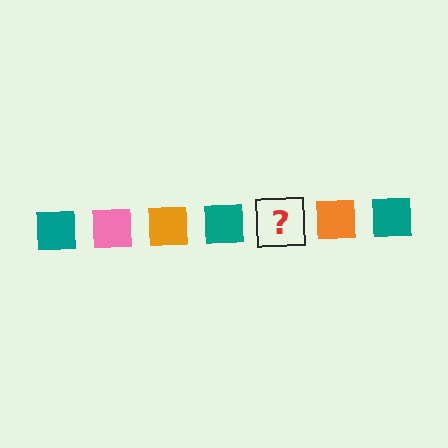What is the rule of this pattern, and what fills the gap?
The rule is that the pattern cycles through teal, pink, orange squares. The gap should be filled with a pink square.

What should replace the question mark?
The question mark should be replaced with a pink square.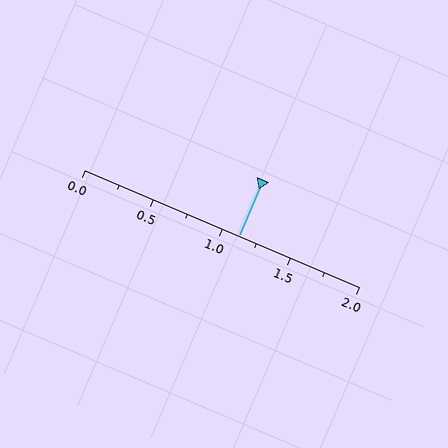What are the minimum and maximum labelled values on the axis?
The axis runs from 0.0 to 2.0.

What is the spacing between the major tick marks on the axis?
The major ticks are spaced 0.5 apart.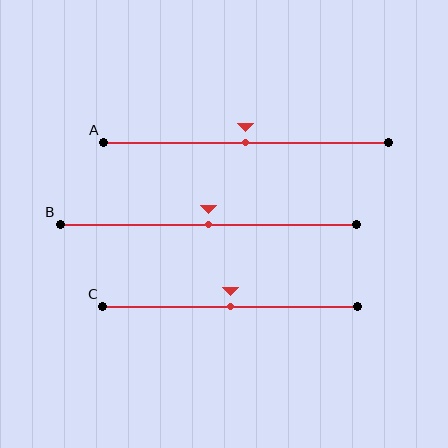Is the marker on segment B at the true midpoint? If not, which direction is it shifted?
Yes, the marker on segment B is at the true midpoint.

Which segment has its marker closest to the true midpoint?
Segment A has its marker closest to the true midpoint.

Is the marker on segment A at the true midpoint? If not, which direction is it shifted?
Yes, the marker on segment A is at the true midpoint.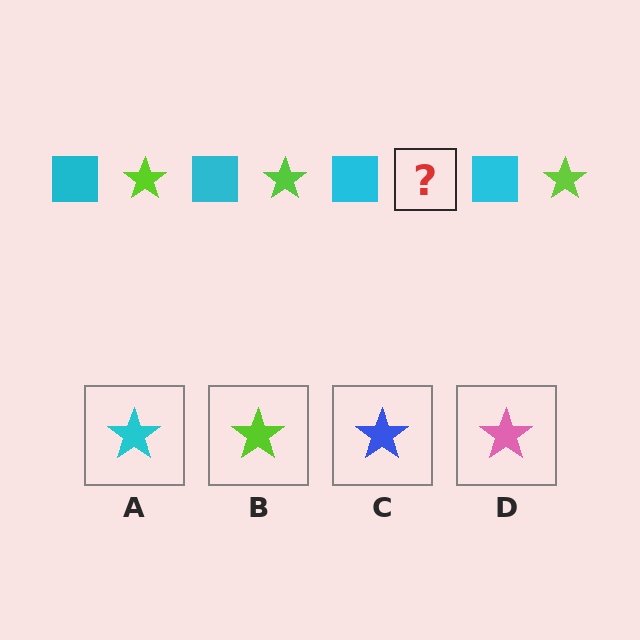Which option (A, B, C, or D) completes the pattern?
B.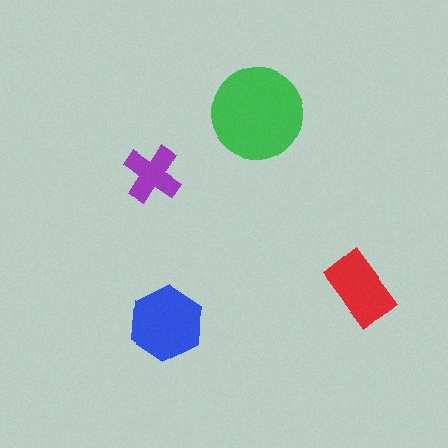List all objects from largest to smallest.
The green circle, the blue hexagon, the red rectangle, the purple cross.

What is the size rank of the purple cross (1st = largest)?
4th.